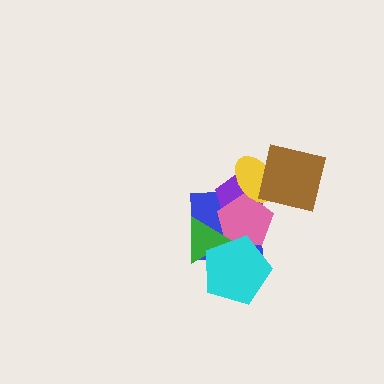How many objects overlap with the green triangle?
3 objects overlap with the green triangle.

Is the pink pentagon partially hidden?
Yes, it is partially covered by another shape.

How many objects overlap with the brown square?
2 objects overlap with the brown square.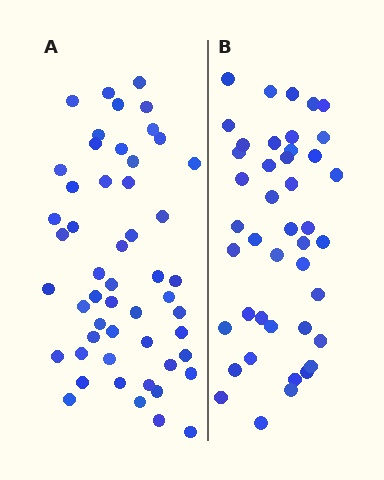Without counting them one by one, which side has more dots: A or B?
Region A (the left region) has more dots.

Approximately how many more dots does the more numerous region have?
Region A has roughly 8 or so more dots than region B.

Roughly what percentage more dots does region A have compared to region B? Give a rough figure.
About 20% more.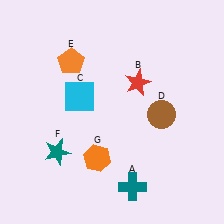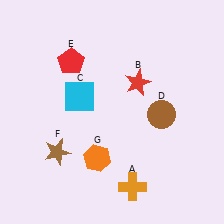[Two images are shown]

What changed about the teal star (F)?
In Image 1, F is teal. In Image 2, it changed to brown.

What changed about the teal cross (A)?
In Image 1, A is teal. In Image 2, it changed to orange.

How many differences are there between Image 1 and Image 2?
There are 3 differences between the two images.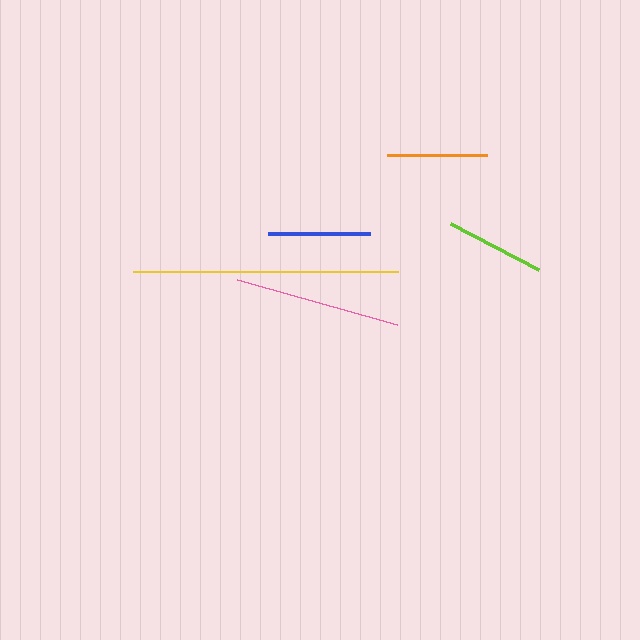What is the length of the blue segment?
The blue segment is approximately 103 pixels long.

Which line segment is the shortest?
The lime line is the shortest at approximately 99 pixels.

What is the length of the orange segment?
The orange segment is approximately 101 pixels long.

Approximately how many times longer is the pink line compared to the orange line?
The pink line is approximately 1.7 times the length of the orange line.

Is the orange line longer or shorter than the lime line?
The orange line is longer than the lime line.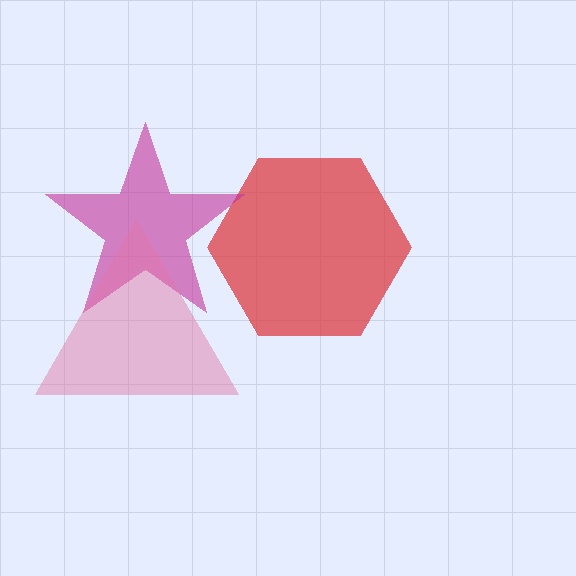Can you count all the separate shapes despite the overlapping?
Yes, there are 3 separate shapes.